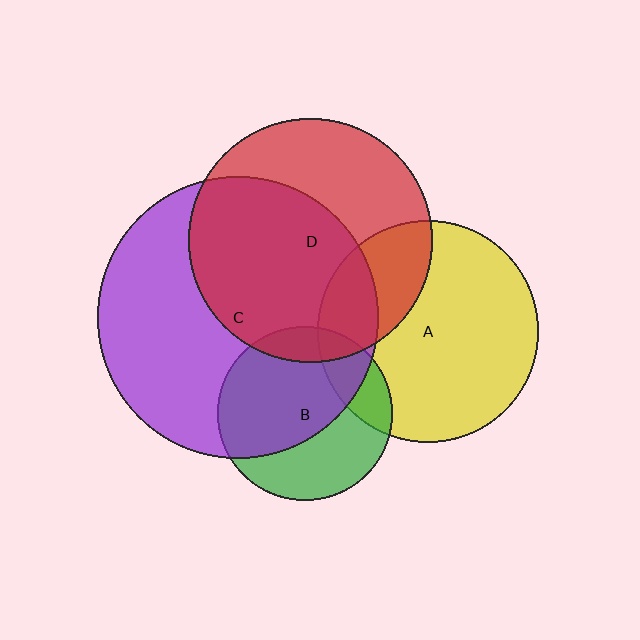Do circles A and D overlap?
Yes.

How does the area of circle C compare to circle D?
Approximately 1.3 times.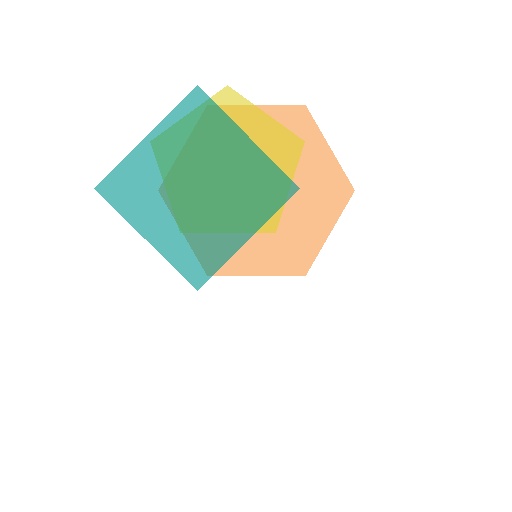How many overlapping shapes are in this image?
There are 3 overlapping shapes in the image.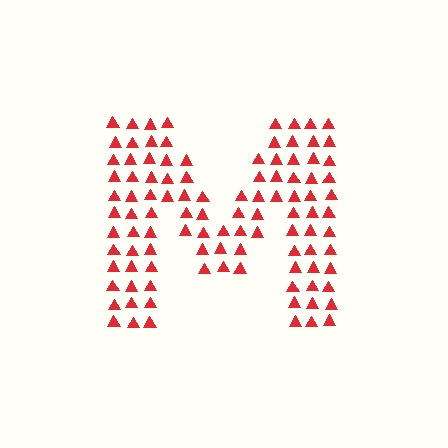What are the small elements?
The small elements are triangles.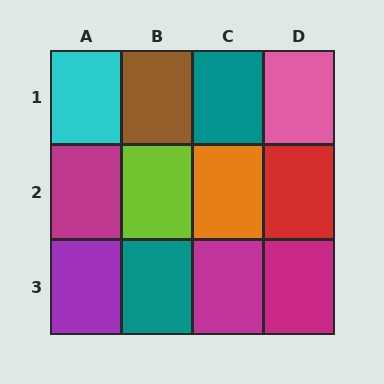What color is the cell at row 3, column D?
Magenta.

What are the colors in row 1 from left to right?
Cyan, brown, teal, pink.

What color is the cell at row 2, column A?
Magenta.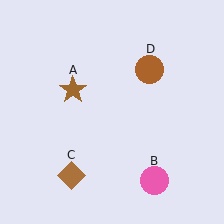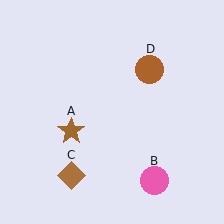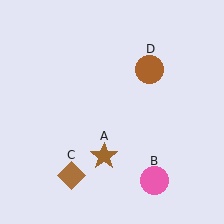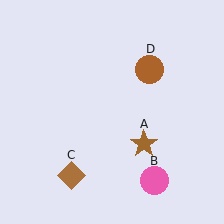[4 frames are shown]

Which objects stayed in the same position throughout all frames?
Pink circle (object B) and brown diamond (object C) and brown circle (object D) remained stationary.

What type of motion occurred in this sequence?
The brown star (object A) rotated counterclockwise around the center of the scene.